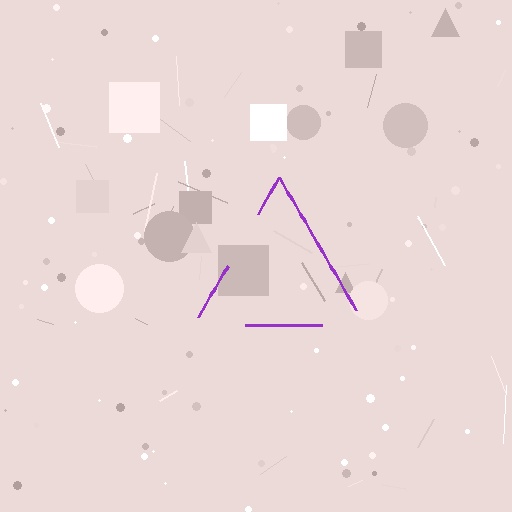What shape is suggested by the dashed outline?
The dashed outline suggests a triangle.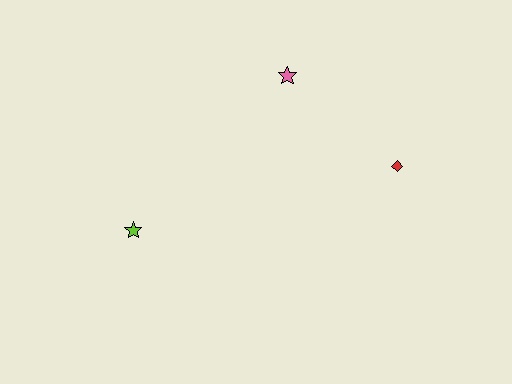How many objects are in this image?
There are 3 objects.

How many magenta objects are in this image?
There are no magenta objects.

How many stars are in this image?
There are 2 stars.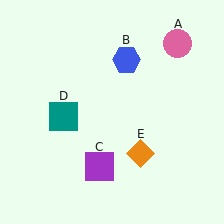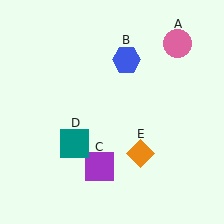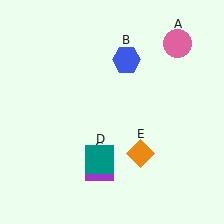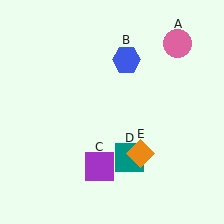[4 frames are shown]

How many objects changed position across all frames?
1 object changed position: teal square (object D).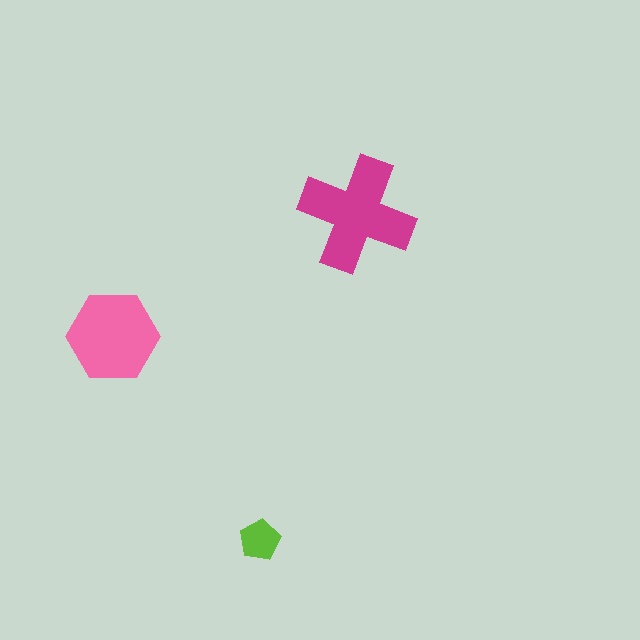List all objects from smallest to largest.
The lime pentagon, the pink hexagon, the magenta cross.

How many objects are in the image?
There are 3 objects in the image.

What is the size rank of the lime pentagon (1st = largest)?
3rd.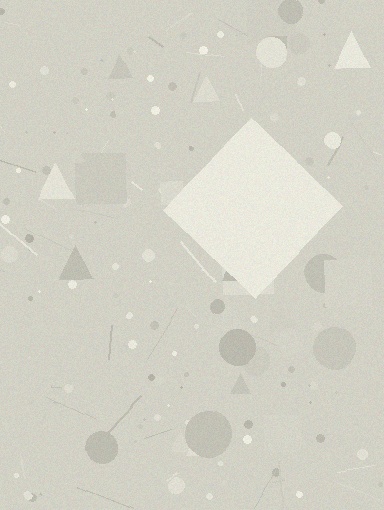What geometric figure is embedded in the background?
A diamond is embedded in the background.